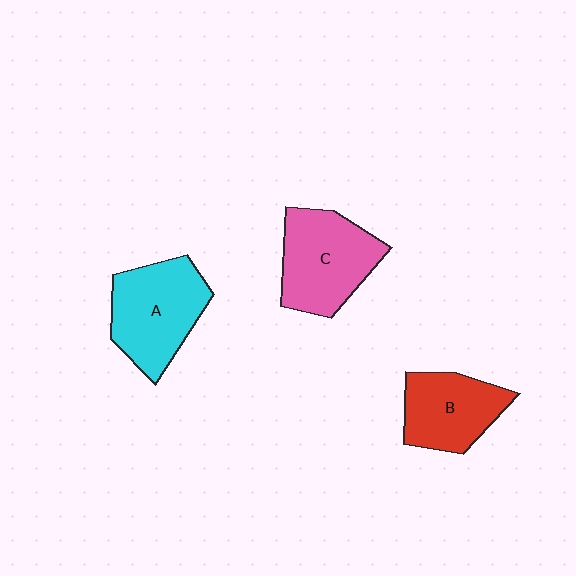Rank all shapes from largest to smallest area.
From largest to smallest: A (cyan), C (pink), B (red).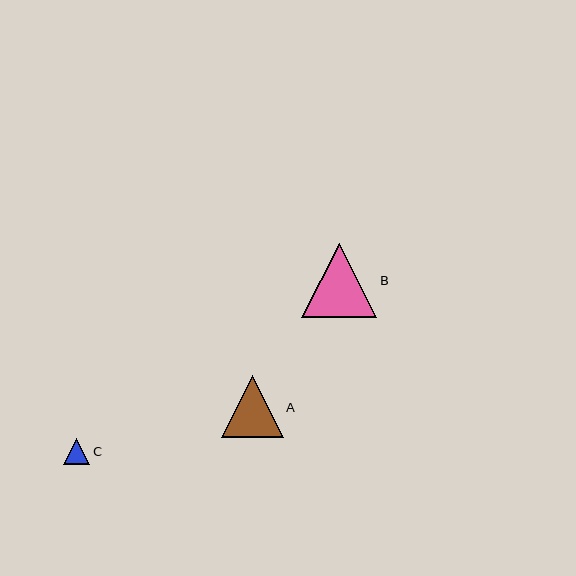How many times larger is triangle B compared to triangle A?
Triangle B is approximately 1.2 times the size of triangle A.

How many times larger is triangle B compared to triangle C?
Triangle B is approximately 2.9 times the size of triangle C.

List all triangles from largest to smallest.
From largest to smallest: B, A, C.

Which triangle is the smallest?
Triangle C is the smallest with a size of approximately 26 pixels.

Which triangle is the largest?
Triangle B is the largest with a size of approximately 75 pixels.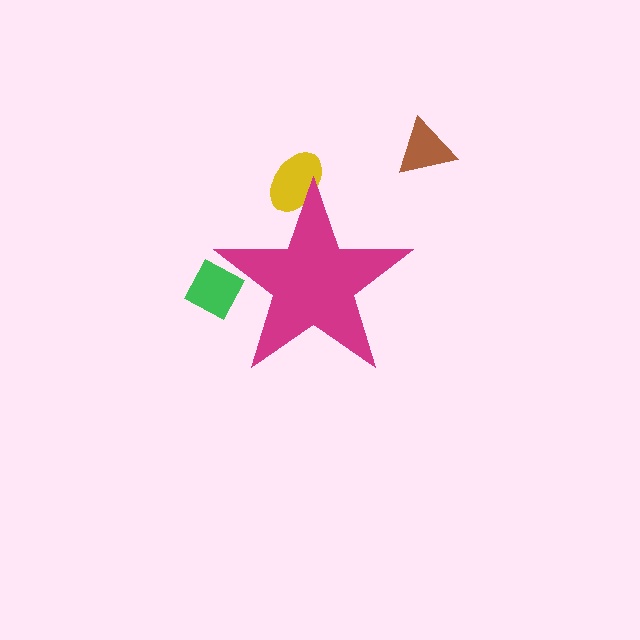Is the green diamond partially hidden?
Yes, the green diamond is partially hidden behind the magenta star.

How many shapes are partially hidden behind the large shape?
2 shapes are partially hidden.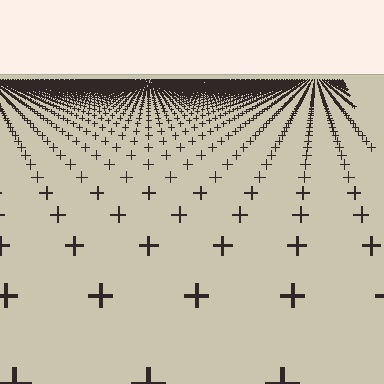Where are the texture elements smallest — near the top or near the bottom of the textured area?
Near the top.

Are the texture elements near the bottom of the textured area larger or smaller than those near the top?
Larger. Near the bottom, elements are closer to the viewer and appear at a bigger on-screen size.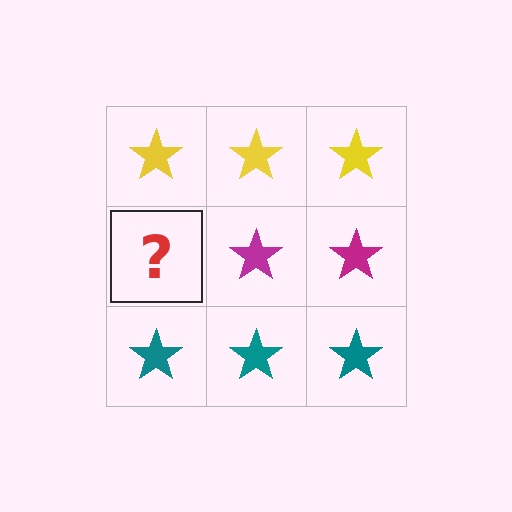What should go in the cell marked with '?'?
The missing cell should contain a magenta star.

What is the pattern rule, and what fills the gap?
The rule is that each row has a consistent color. The gap should be filled with a magenta star.